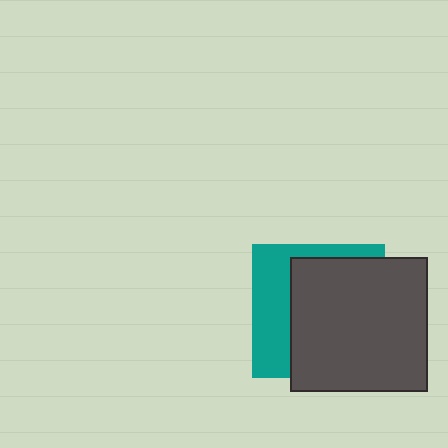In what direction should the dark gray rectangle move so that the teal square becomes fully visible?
The dark gray rectangle should move right. That is the shortest direction to clear the overlap and leave the teal square fully visible.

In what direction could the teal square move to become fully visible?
The teal square could move left. That would shift it out from behind the dark gray rectangle entirely.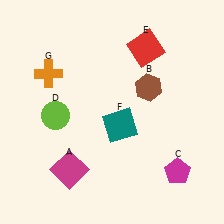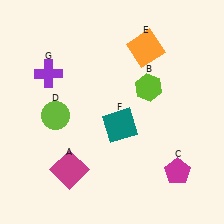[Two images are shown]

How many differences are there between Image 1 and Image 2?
There are 3 differences between the two images.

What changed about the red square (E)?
In Image 1, E is red. In Image 2, it changed to orange.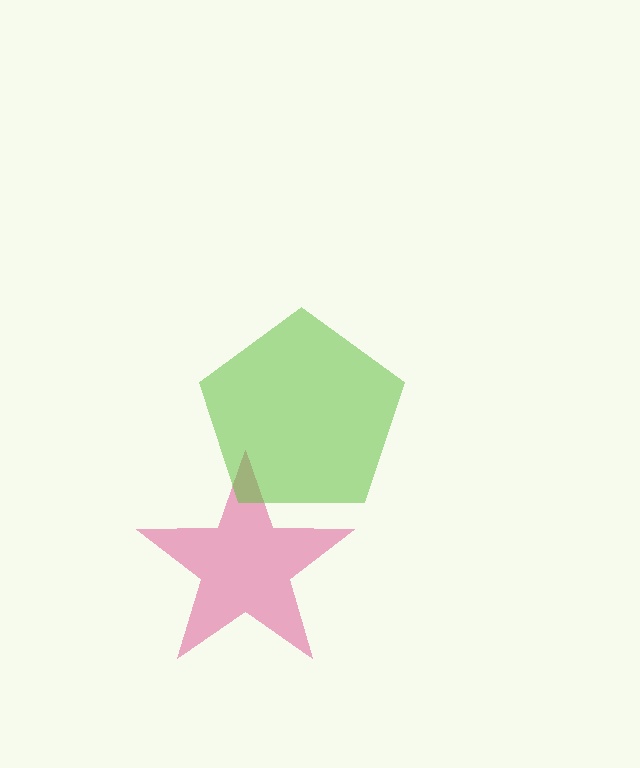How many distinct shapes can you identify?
There are 2 distinct shapes: a pink star, a lime pentagon.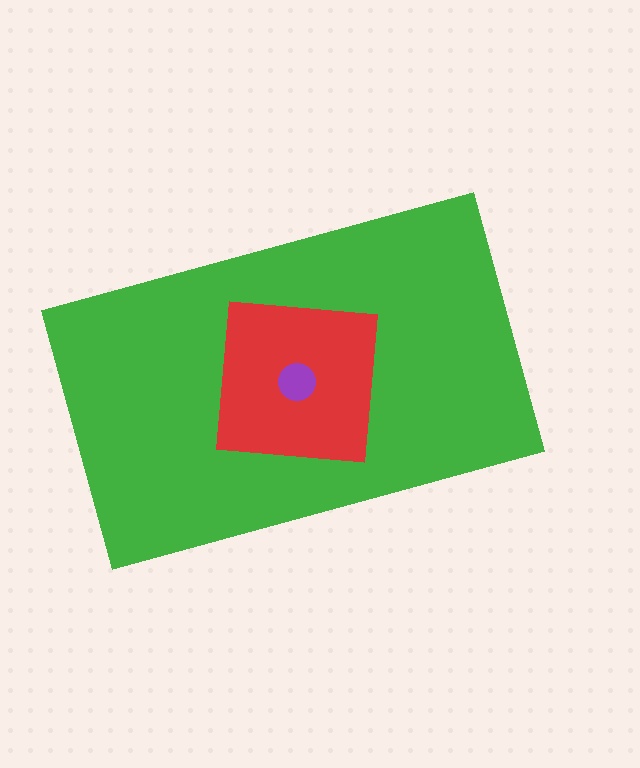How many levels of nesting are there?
3.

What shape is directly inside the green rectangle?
The red square.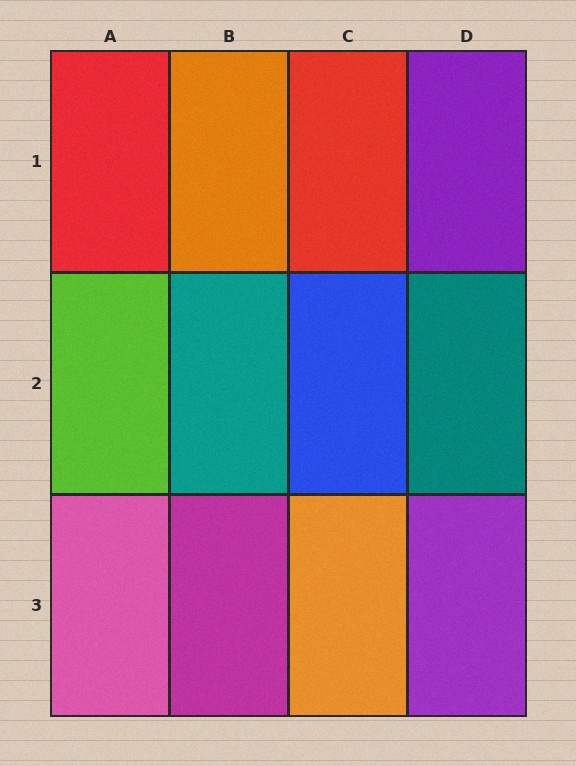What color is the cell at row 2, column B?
Teal.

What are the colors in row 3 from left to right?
Pink, magenta, orange, purple.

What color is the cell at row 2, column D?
Teal.